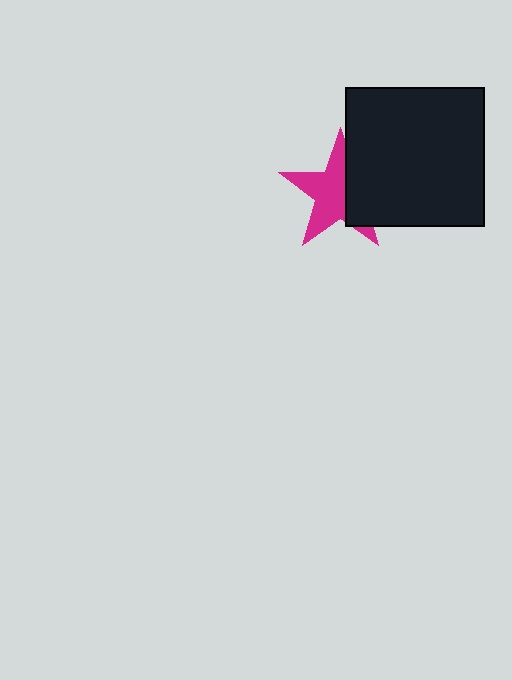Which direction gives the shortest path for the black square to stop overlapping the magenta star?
Moving right gives the shortest separation.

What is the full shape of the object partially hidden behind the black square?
The partially hidden object is a magenta star.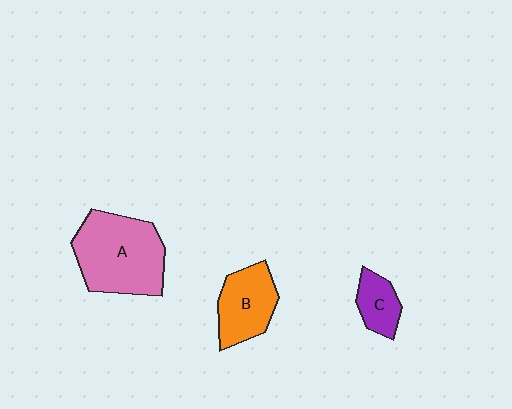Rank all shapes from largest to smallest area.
From largest to smallest: A (pink), B (orange), C (purple).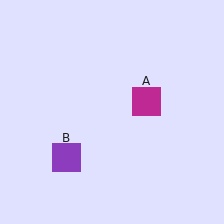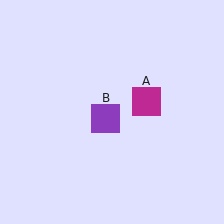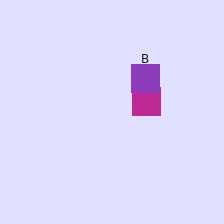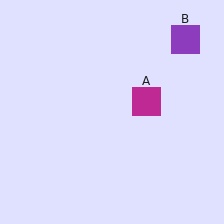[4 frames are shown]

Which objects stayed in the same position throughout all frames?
Magenta square (object A) remained stationary.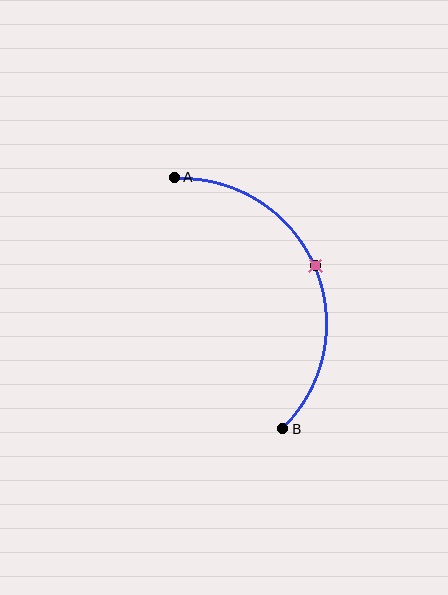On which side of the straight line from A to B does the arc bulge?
The arc bulges to the right of the straight line connecting A and B.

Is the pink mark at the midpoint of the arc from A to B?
Yes. The pink mark lies on the arc at equal arc-length from both A and B — it is the arc midpoint.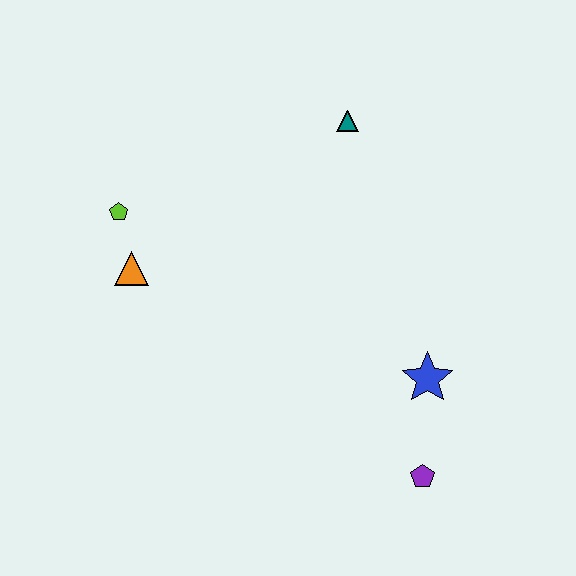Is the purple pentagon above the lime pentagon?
No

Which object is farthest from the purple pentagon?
The lime pentagon is farthest from the purple pentagon.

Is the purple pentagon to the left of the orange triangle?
No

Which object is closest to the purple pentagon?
The blue star is closest to the purple pentagon.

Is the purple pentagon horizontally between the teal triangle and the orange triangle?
No